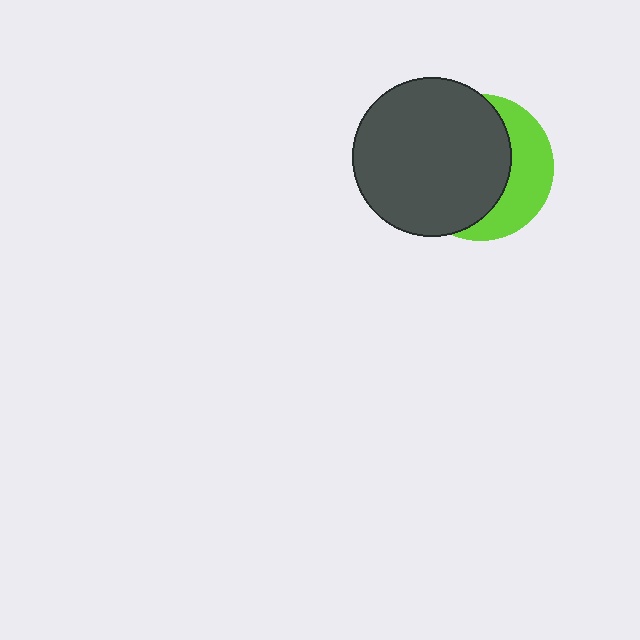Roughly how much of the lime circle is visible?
A small part of it is visible (roughly 35%).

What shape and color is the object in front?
The object in front is a dark gray circle.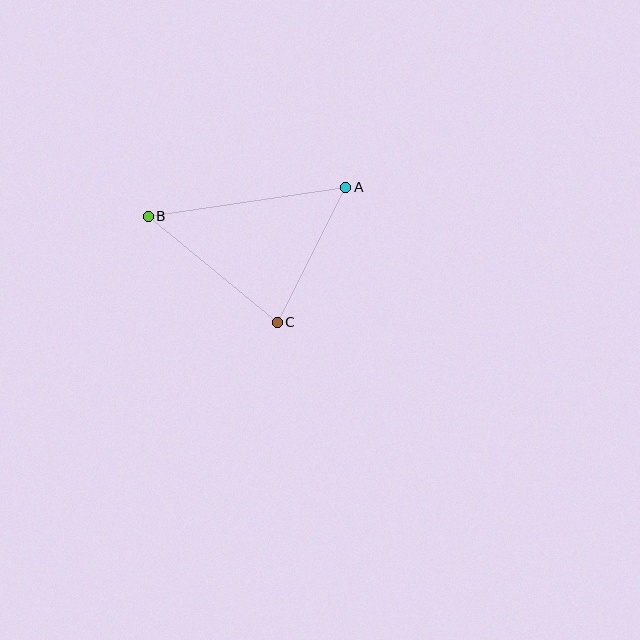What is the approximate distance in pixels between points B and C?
The distance between B and C is approximately 167 pixels.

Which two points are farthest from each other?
Points A and B are farthest from each other.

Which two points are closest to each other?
Points A and C are closest to each other.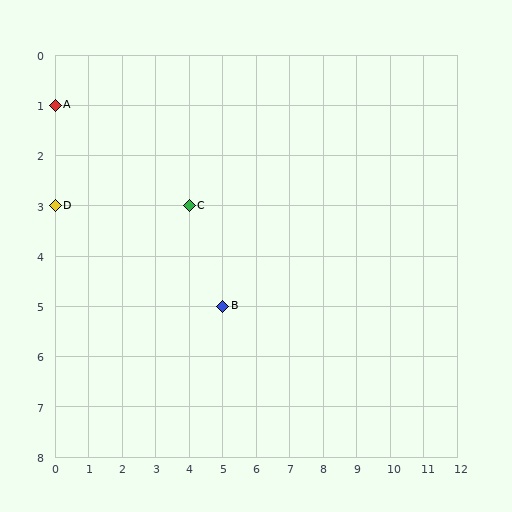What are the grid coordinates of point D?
Point D is at grid coordinates (0, 3).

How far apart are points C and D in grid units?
Points C and D are 4 columns apart.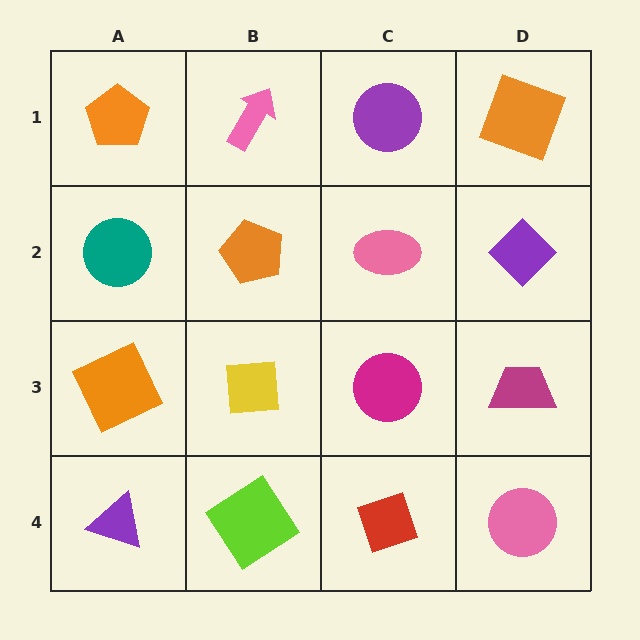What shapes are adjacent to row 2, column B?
A pink arrow (row 1, column B), a yellow square (row 3, column B), a teal circle (row 2, column A), a pink ellipse (row 2, column C).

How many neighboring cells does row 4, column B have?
3.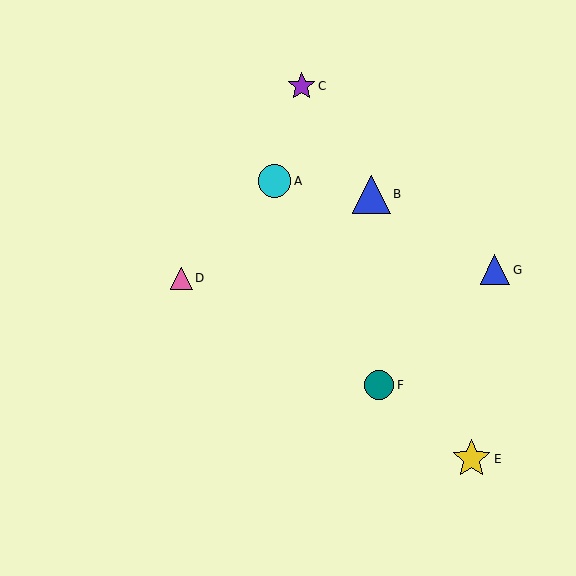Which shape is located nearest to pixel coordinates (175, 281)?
The pink triangle (labeled D) at (181, 278) is nearest to that location.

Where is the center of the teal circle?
The center of the teal circle is at (379, 385).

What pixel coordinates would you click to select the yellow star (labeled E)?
Click at (472, 459) to select the yellow star E.